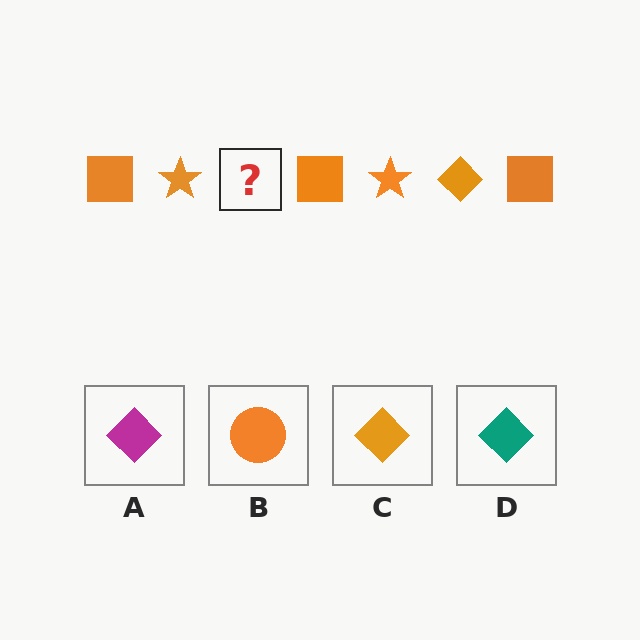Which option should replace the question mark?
Option C.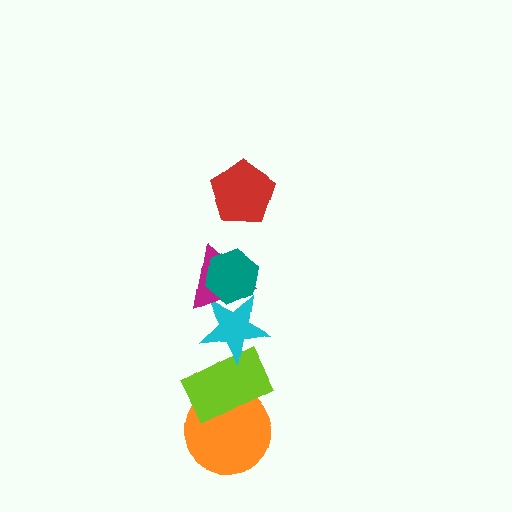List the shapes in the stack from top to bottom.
From top to bottom: the red pentagon, the teal hexagon, the magenta triangle, the cyan star, the lime rectangle, the orange circle.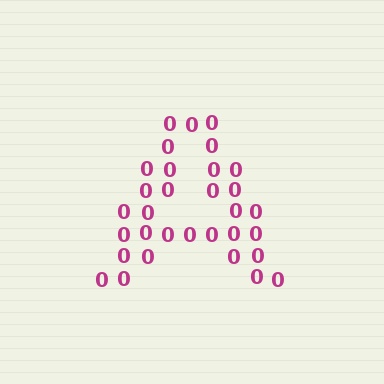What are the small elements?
The small elements are digit 0's.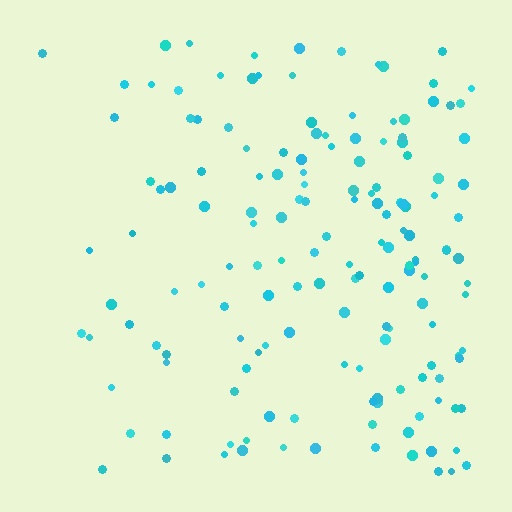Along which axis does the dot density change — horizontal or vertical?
Horizontal.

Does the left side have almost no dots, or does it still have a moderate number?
Still a moderate number, just noticeably fewer than the right.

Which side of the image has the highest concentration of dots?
The right.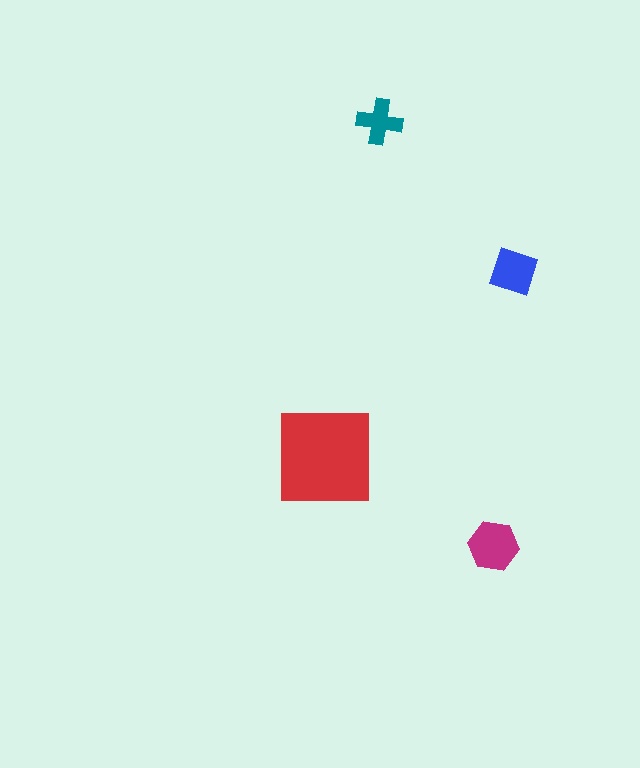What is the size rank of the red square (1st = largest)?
1st.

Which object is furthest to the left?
The red square is leftmost.